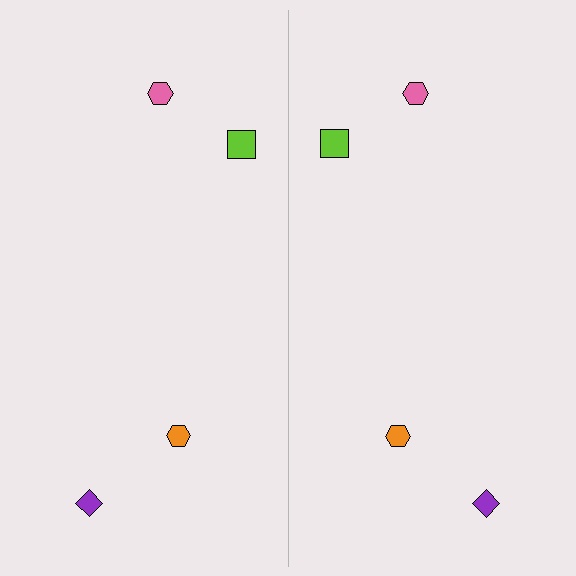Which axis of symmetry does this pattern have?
The pattern has a vertical axis of symmetry running through the center of the image.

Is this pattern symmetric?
Yes, this pattern has bilateral (reflection) symmetry.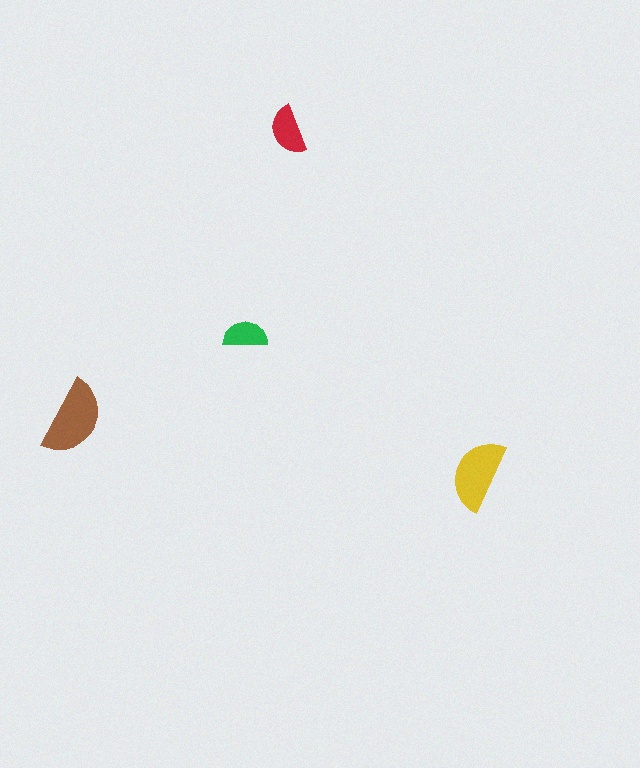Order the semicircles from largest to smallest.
the brown one, the yellow one, the red one, the green one.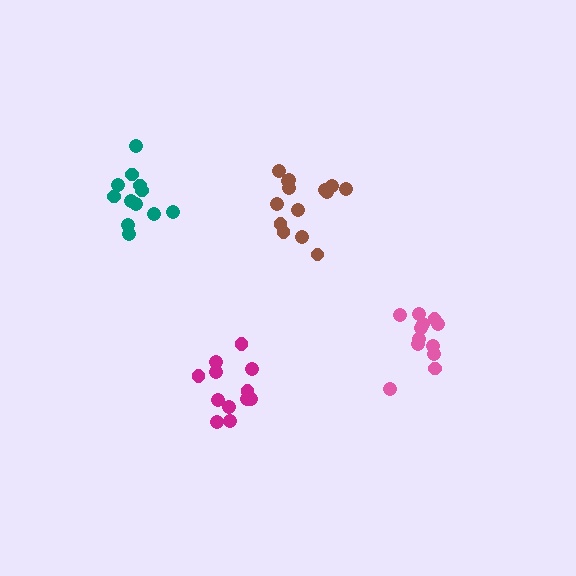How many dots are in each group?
Group 1: 12 dots, Group 2: 14 dots, Group 3: 12 dots, Group 4: 12 dots (50 total).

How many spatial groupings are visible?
There are 4 spatial groupings.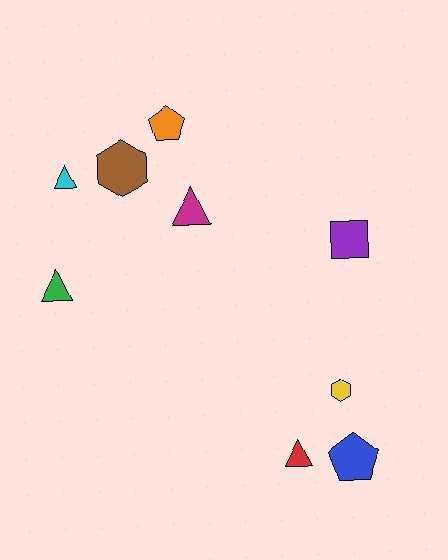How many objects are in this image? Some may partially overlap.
There are 9 objects.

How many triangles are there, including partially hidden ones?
There are 4 triangles.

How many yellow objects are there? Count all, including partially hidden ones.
There is 1 yellow object.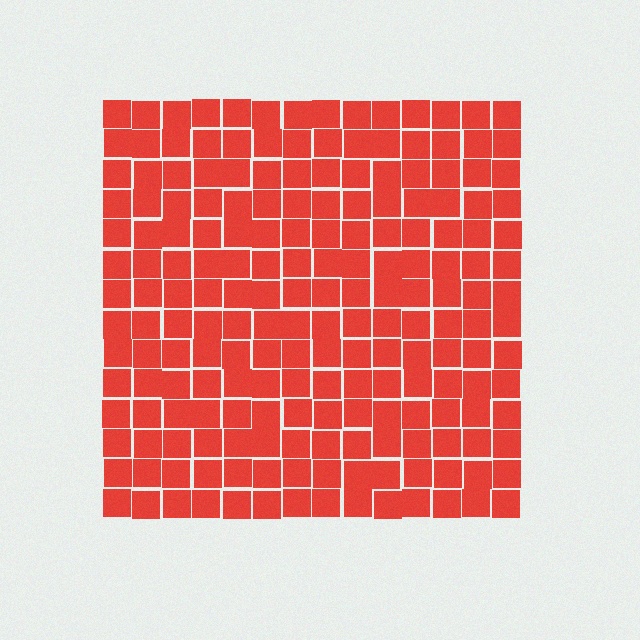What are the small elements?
The small elements are squares.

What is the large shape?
The large shape is a square.